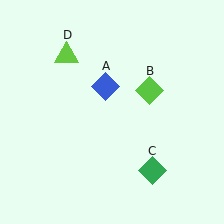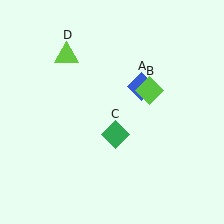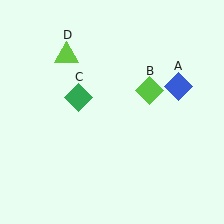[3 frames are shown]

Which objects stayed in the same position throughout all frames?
Lime diamond (object B) and lime triangle (object D) remained stationary.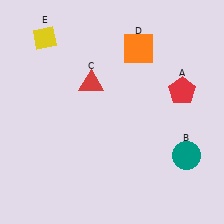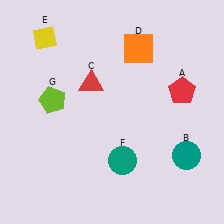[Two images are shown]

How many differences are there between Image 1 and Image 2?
There are 2 differences between the two images.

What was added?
A teal circle (F), a lime pentagon (G) were added in Image 2.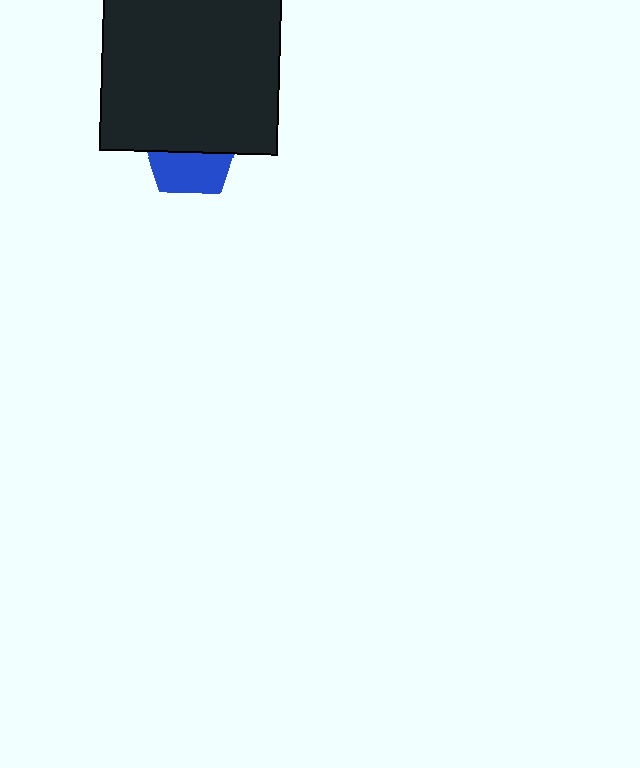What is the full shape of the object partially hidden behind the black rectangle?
The partially hidden object is a blue pentagon.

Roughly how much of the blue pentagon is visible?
About half of it is visible (roughly 45%).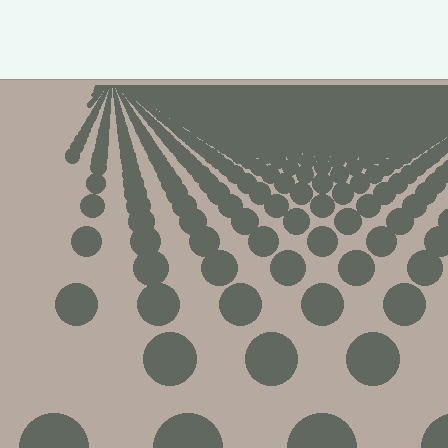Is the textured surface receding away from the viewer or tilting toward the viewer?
The surface is receding away from the viewer. Texture elements get smaller and denser toward the top.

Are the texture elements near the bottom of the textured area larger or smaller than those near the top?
Larger. Near the bottom, elements are closer to the viewer and appear at a bigger on-screen size.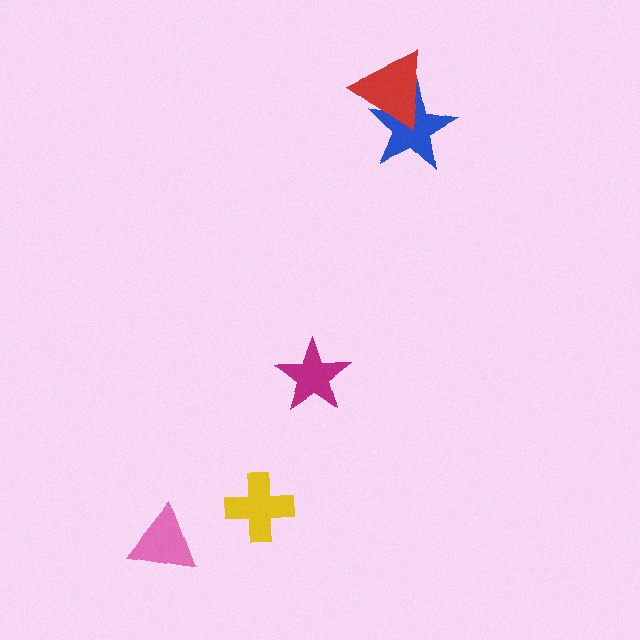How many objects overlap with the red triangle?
1 object overlaps with the red triangle.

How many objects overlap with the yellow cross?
0 objects overlap with the yellow cross.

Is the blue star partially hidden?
Yes, it is partially covered by another shape.